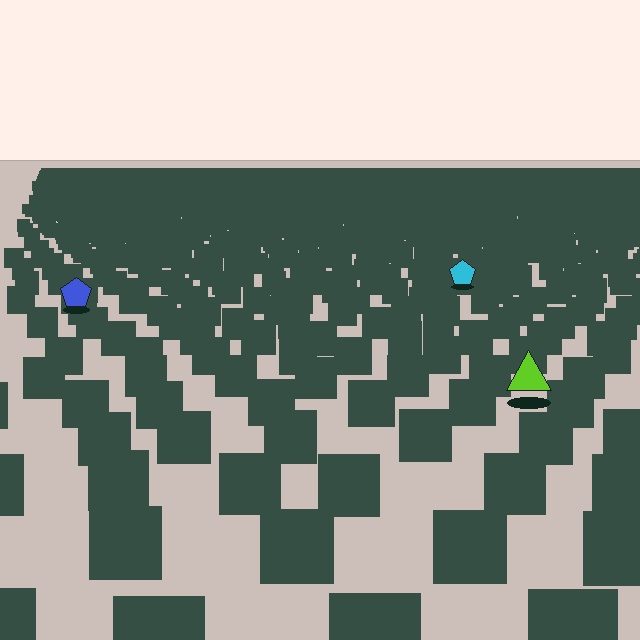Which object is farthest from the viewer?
The cyan pentagon is farthest from the viewer. It appears smaller and the ground texture around it is denser.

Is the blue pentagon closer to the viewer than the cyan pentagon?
Yes. The blue pentagon is closer — you can tell from the texture gradient: the ground texture is coarser near it.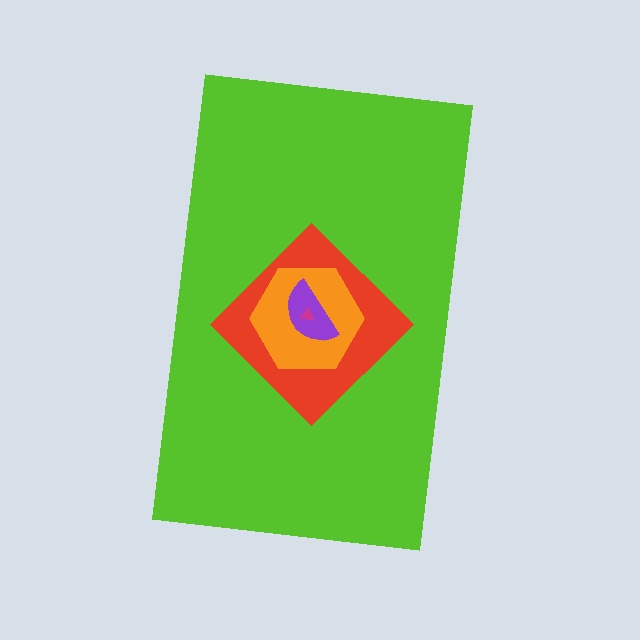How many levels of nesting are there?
5.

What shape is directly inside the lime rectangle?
The red diamond.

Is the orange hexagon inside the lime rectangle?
Yes.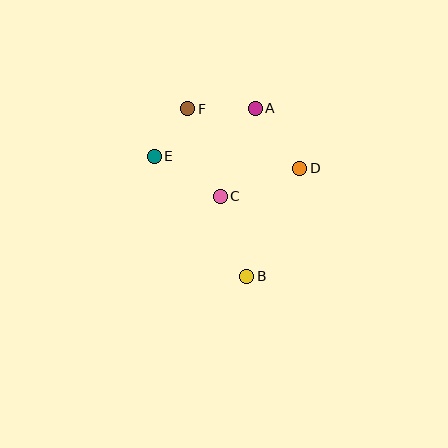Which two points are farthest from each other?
Points B and F are farthest from each other.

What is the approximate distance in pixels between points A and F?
The distance between A and F is approximately 67 pixels.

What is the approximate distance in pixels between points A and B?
The distance between A and B is approximately 168 pixels.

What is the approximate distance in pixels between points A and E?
The distance between A and E is approximately 112 pixels.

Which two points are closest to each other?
Points E and F are closest to each other.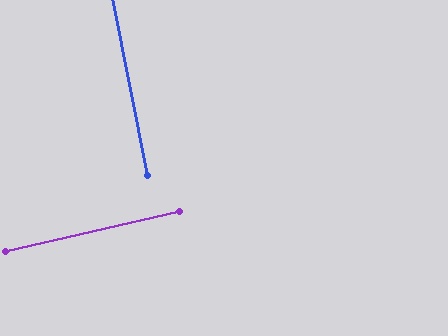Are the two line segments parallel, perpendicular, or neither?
Perpendicular — they meet at approximately 88°.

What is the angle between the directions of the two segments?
Approximately 88 degrees.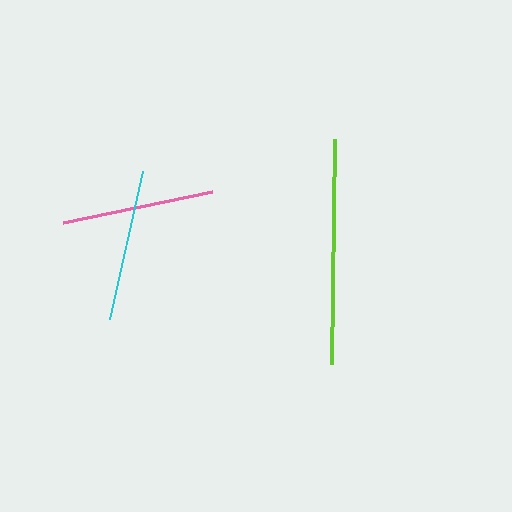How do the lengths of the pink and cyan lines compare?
The pink and cyan lines are approximately the same length.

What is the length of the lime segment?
The lime segment is approximately 226 pixels long.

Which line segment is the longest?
The lime line is the longest at approximately 226 pixels.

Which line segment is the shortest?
The cyan line is the shortest at approximately 152 pixels.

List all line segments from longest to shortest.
From longest to shortest: lime, pink, cyan.